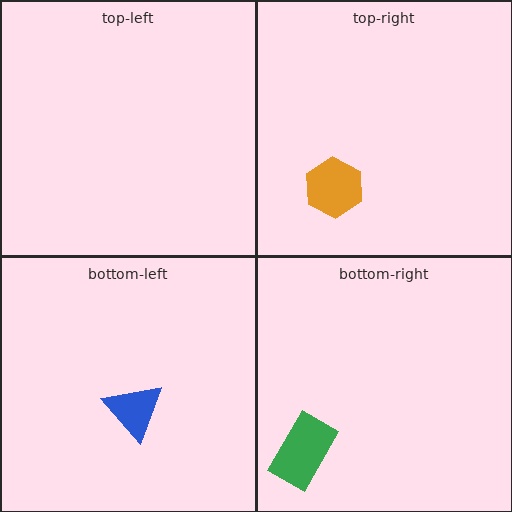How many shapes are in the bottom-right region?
1.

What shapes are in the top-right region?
The orange hexagon.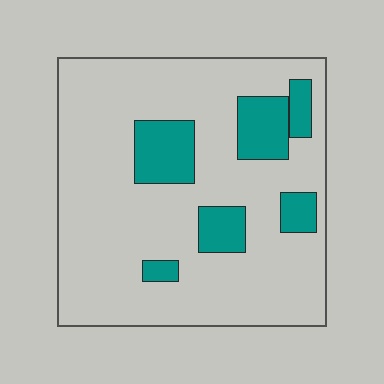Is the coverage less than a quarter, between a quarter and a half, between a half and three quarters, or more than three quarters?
Less than a quarter.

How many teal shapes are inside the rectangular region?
6.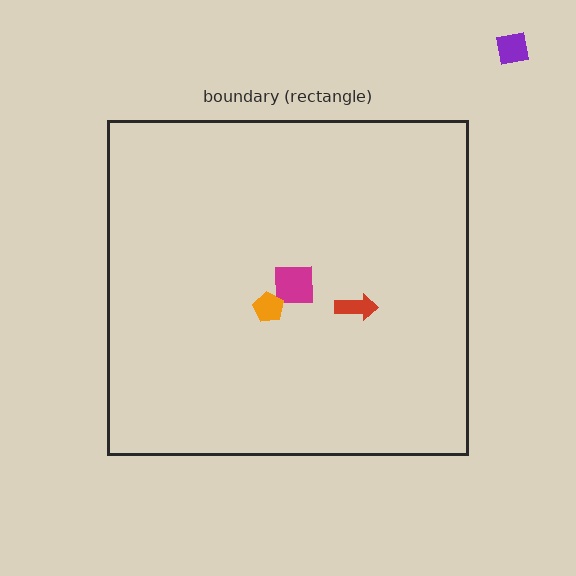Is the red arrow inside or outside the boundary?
Inside.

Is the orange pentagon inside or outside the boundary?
Inside.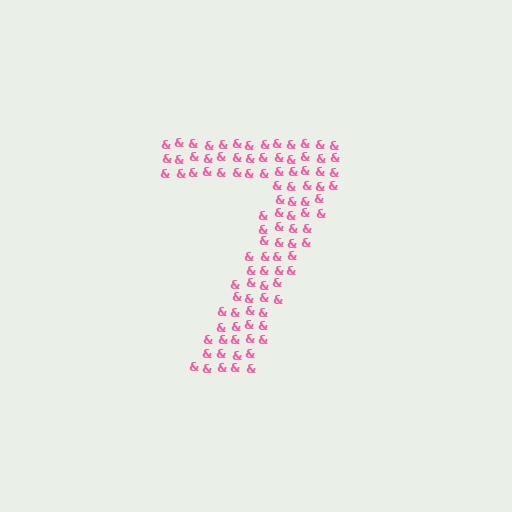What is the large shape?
The large shape is the digit 7.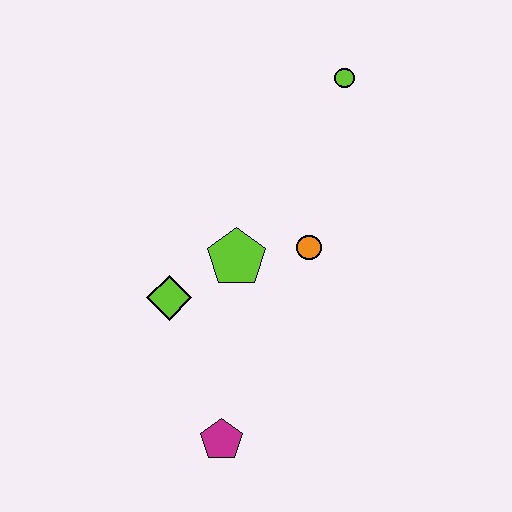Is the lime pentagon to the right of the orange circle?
No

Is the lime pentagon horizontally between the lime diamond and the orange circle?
Yes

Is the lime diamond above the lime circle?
No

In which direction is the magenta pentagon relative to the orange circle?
The magenta pentagon is below the orange circle.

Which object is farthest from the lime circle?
The magenta pentagon is farthest from the lime circle.